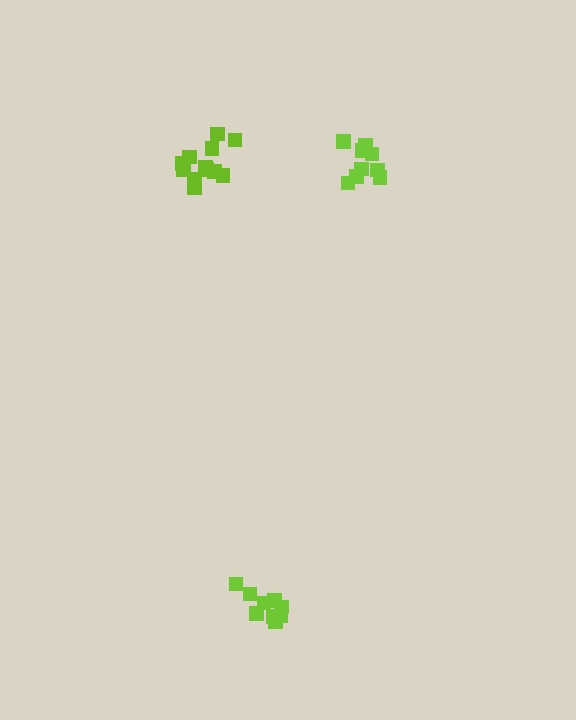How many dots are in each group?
Group 1: 9 dots, Group 2: 13 dots, Group 3: 9 dots (31 total).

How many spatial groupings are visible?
There are 3 spatial groupings.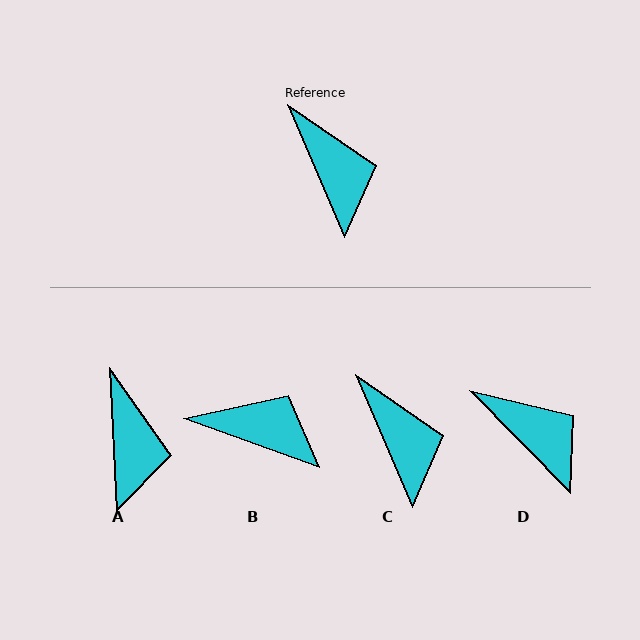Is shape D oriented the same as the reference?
No, it is off by about 21 degrees.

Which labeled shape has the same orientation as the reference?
C.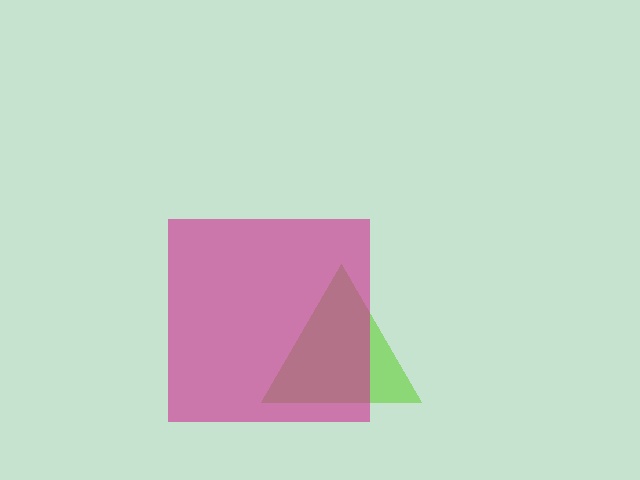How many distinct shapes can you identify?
There are 2 distinct shapes: a lime triangle, a magenta square.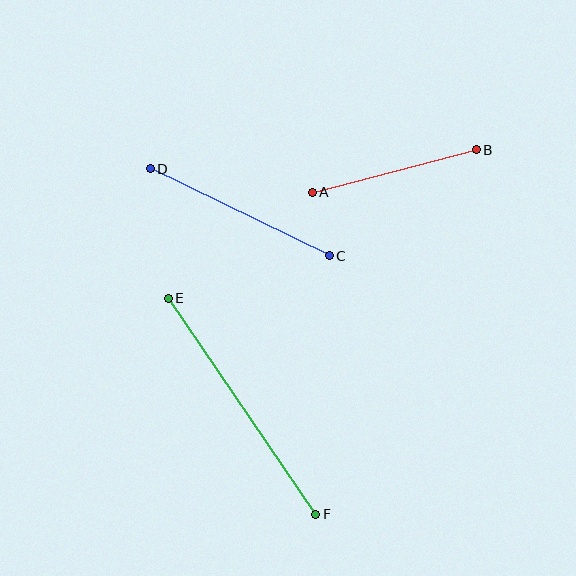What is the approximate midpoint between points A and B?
The midpoint is at approximately (394, 171) pixels.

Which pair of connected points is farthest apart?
Points E and F are farthest apart.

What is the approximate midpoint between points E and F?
The midpoint is at approximately (242, 406) pixels.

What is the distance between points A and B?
The distance is approximately 169 pixels.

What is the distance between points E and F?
The distance is approximately 261 pixels.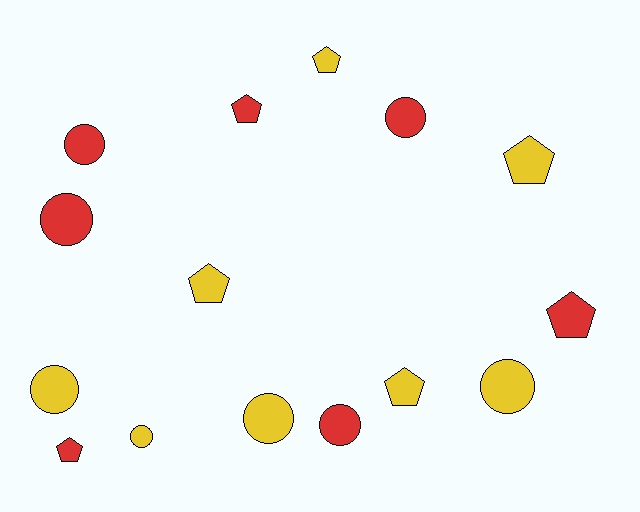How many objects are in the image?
There are 15 objects.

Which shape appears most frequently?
Circle, with 8 objects.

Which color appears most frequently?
Yellow, with 8 objects.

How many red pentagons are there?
There are 3 red pentagons.